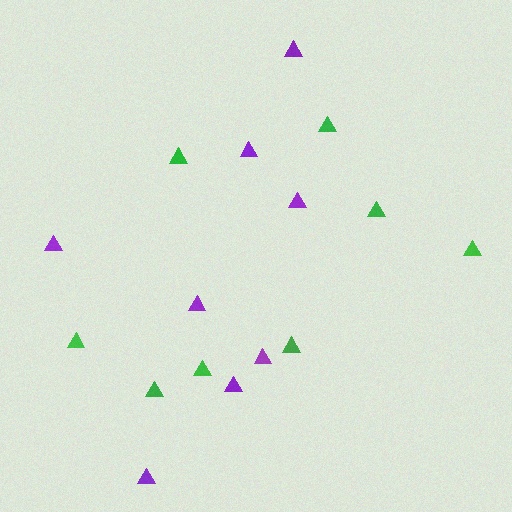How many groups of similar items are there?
There are 2 groups: one group of green triangles (8) and one group of purple triangles (8).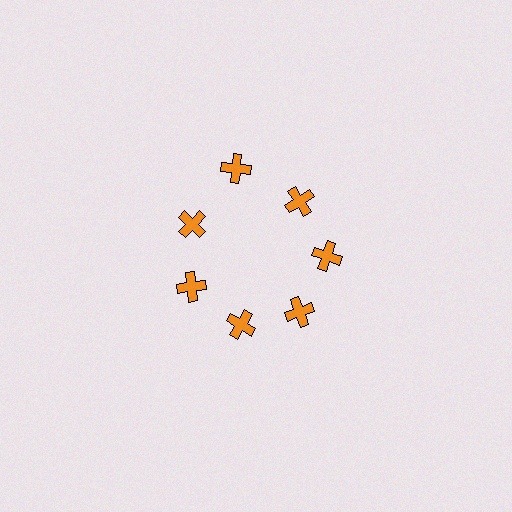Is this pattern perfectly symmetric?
No. The 7 orange crosses are arranged in a ring, but one element near the 12 o'clock position is pushed outward from the center, breaking the 7-fold rotational symmetry.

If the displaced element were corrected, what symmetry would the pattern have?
It would have 7-fold rotational symmetry — the pattern would map onto itself every 51 degrees.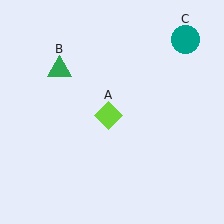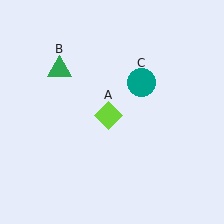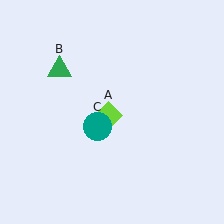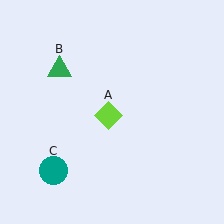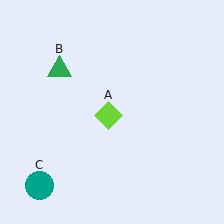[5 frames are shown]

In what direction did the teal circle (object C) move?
The teal circle (object C) moved down and to the left.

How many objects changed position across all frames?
1 object changed position: teal circle (object C).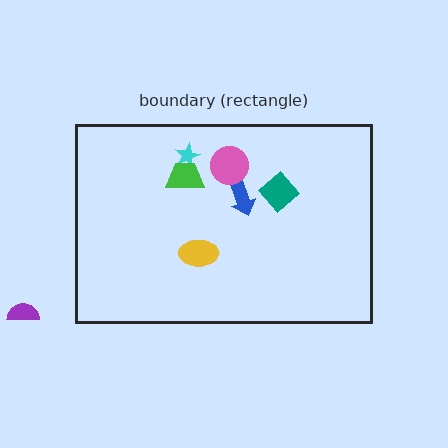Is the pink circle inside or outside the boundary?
Inside.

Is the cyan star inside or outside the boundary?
Inside.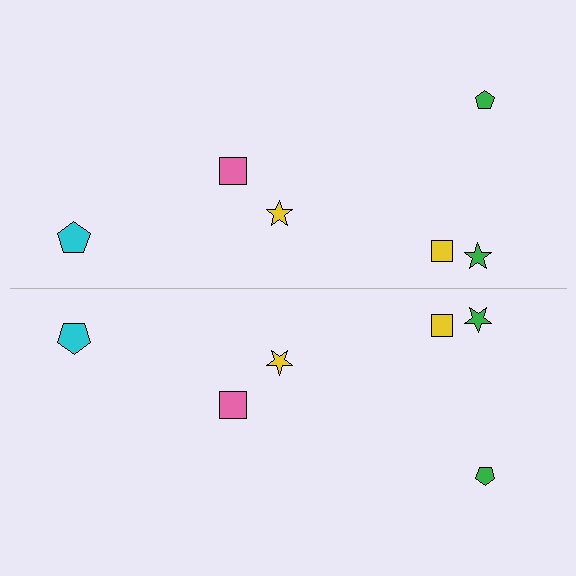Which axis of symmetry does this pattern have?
The pattern has a horizontal axis of symmetry running through the center of the image.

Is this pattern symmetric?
Yes, this pattern has bilateral (reflection) symmetry.